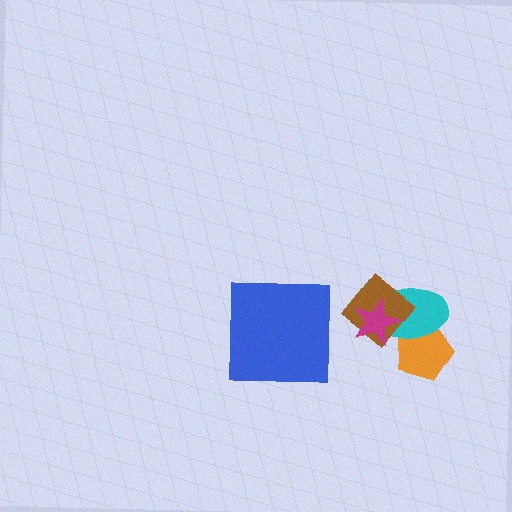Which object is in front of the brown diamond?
The magenta star is in front of the brown diamond.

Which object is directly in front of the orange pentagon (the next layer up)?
The cyan ellipse is directly in front of the orange pentagon.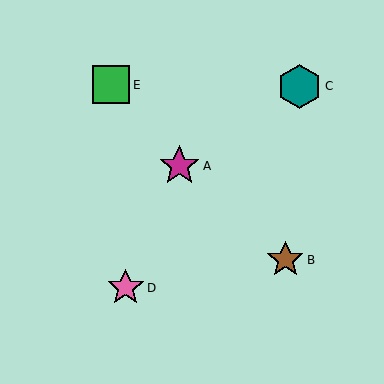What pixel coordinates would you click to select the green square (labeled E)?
Click at (111, 85) to select the green square E.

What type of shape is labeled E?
Shape E is a green square.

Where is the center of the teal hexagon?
The center of the teal hexagon is at (300, 86).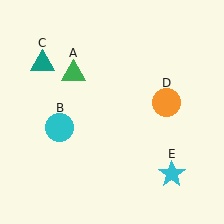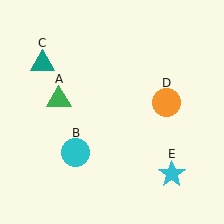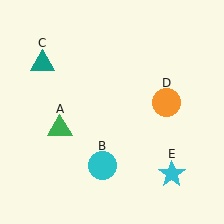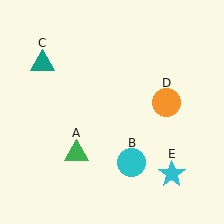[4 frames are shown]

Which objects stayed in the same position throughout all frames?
Teal triangle (object C) and orange circle (object D) and cyan star (object E) remained stationary.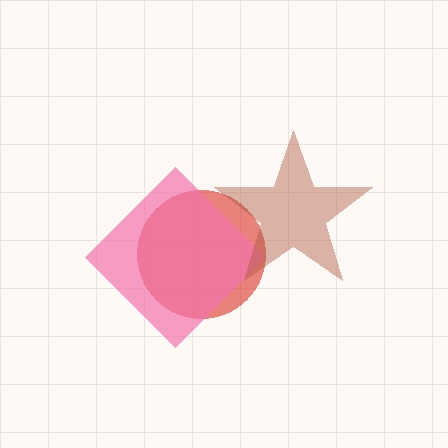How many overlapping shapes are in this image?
There are 3 overlapping shapes in the image.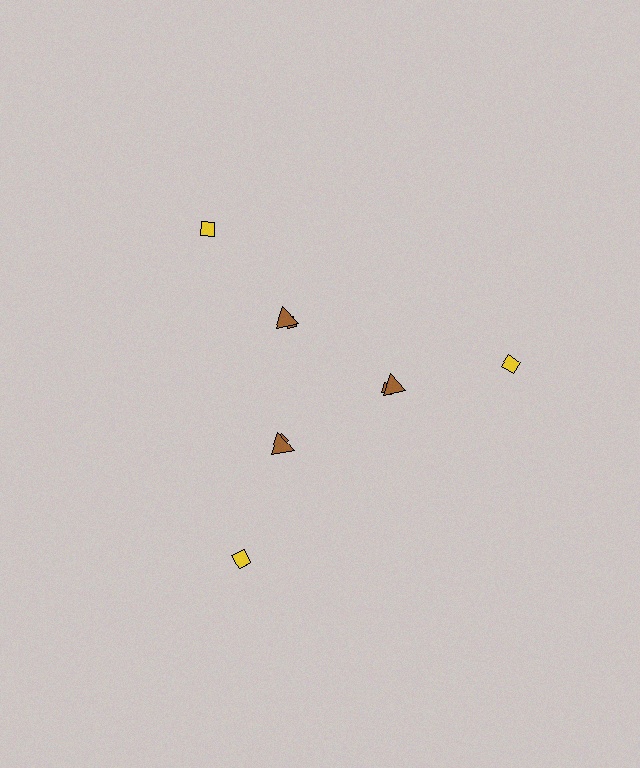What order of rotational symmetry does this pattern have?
This pattern has 3-fold rotational symmetry.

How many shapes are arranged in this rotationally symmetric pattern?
There are 9 shapes, arranged in 3 groups of 3.